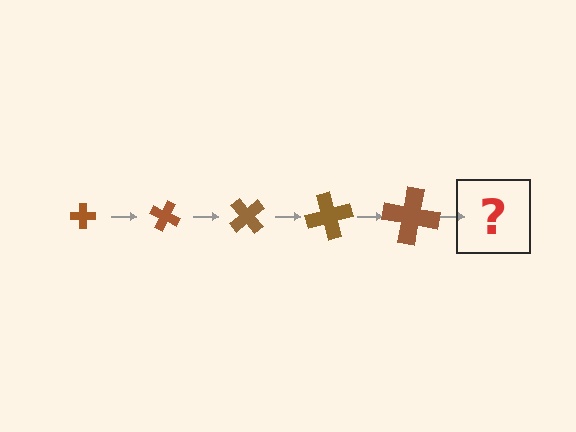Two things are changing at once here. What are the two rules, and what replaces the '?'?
The two rules are that the cross grows larger each step and it rotates 25 degrees each step. The '?' should be a cross, larger than the previous one and rotated 125 degrees from the start.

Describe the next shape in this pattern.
It should be a cross, larger than the previous one and rotated 125 degrees from the start.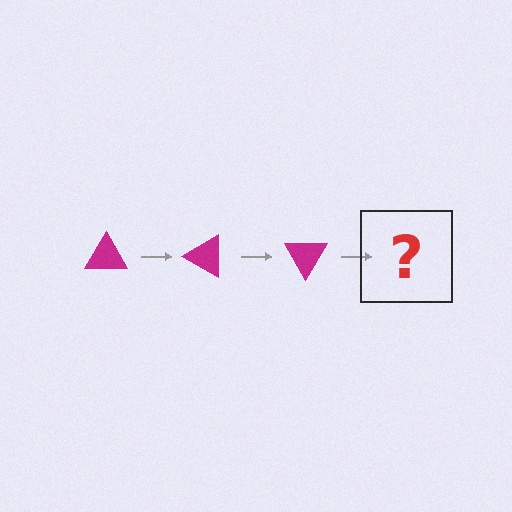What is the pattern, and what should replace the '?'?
The pattern is that the triangle rotates 30 degrees each step. The '?' should be a magenta triangle rotated 90 degrees.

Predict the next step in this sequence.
The next step is a magenta triangle rotated 90 degrees.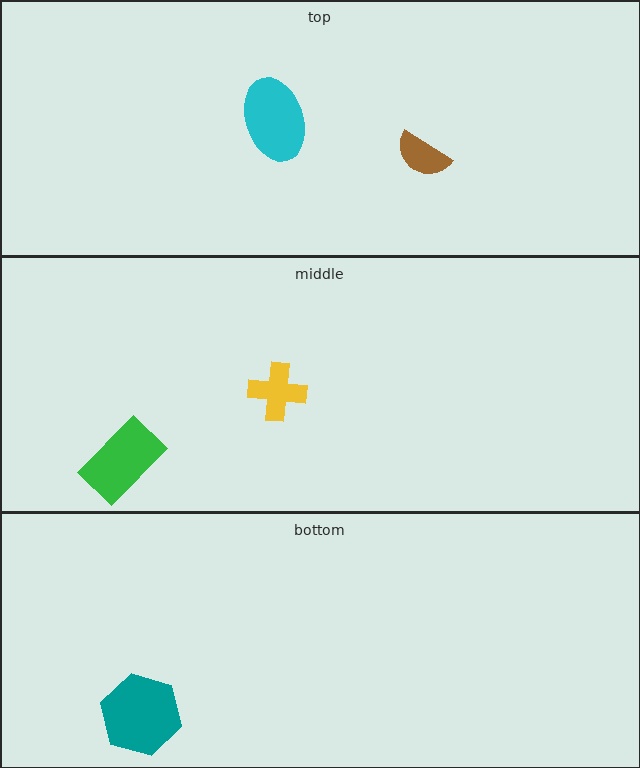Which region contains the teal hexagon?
The bottom region.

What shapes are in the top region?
The brown semicircle, the cyan ellipse.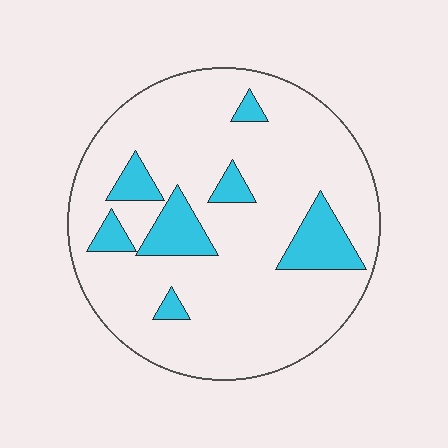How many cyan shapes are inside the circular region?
7.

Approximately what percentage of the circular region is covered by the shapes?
Approximately 15%.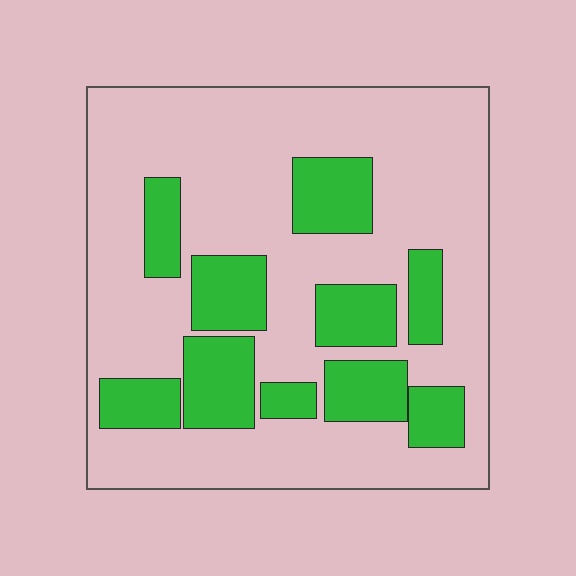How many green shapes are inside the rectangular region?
10.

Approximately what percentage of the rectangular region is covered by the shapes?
Approximately 30%.